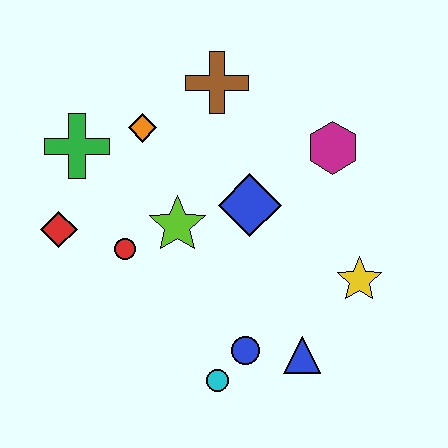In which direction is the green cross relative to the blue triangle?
The green cross is to the left of the blue triangle.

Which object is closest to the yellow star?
The blue triangle is closest to the yellow star.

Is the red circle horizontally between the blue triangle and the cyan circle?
No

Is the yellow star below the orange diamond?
Yes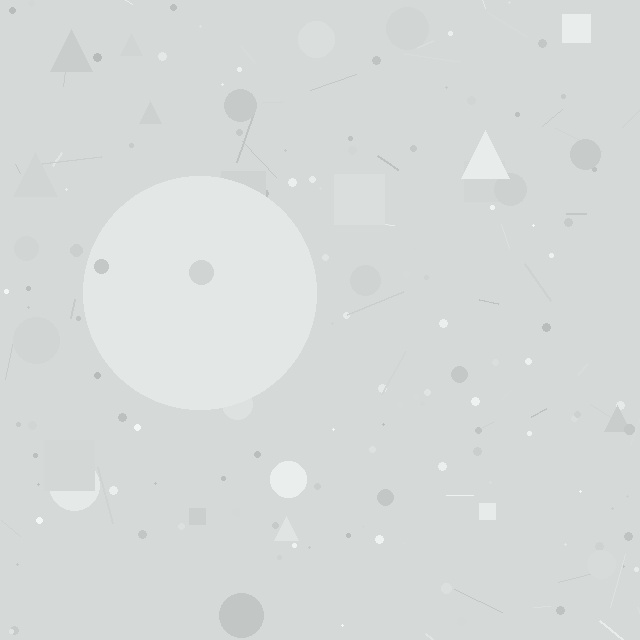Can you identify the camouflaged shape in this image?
The camouflaged shape is a circle.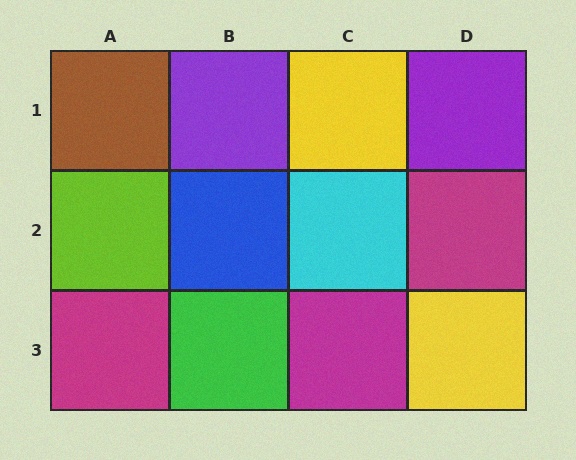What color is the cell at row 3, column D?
Yellow.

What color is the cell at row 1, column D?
Purple.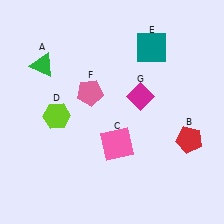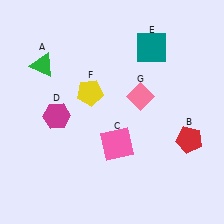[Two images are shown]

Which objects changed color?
D changed from lime to magenta. F changed from pink to yellow. G changed from magenta to pink.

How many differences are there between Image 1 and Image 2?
There are 3 differences between the two images.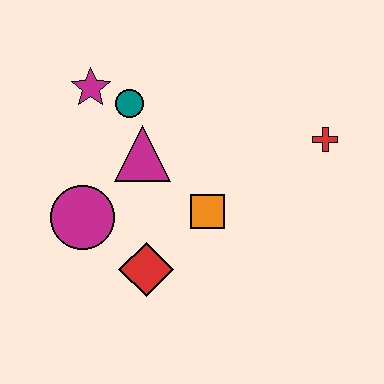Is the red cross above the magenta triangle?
Yes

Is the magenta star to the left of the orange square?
Yes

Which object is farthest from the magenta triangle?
The red cross is farthest from the magenta triangle.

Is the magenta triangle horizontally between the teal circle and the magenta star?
No